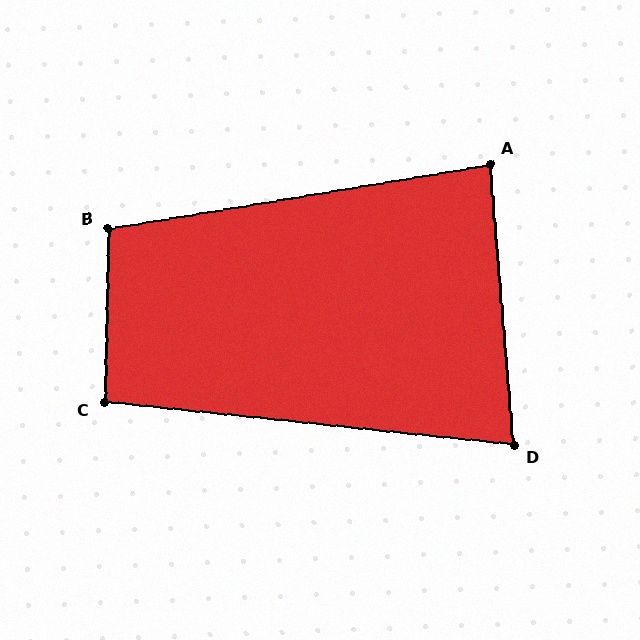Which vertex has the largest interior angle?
B, at approximately 101 degrees.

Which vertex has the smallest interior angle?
D, at approximately 79 degrees.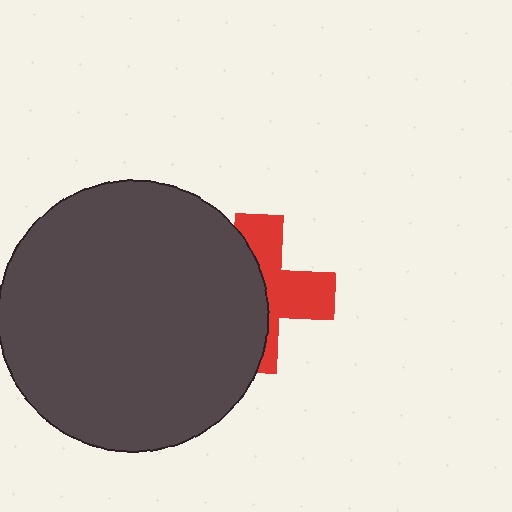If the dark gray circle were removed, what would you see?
You would see the complete red cross.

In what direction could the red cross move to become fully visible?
The red cross could move right. That would shift it out from behind the dark gray circle entirely.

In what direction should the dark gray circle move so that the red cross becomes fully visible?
The dark gray circle should move left. That is the shortest direction to clear the overlap and leave the red cross fully visible.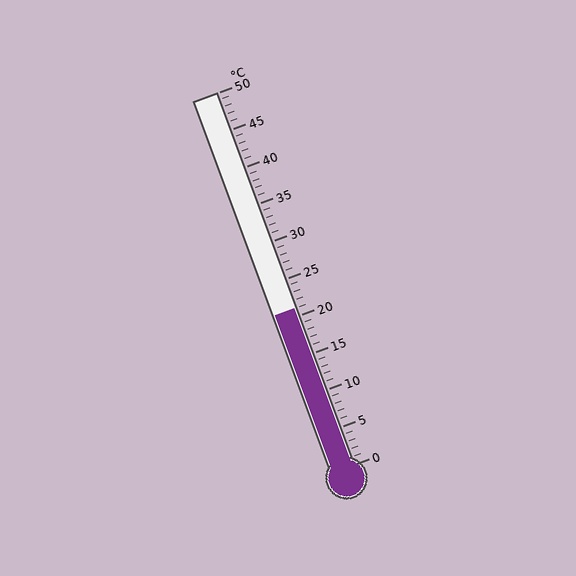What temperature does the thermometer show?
The thermometer shows approximately 21°C.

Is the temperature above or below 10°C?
The temperature is above 10°C.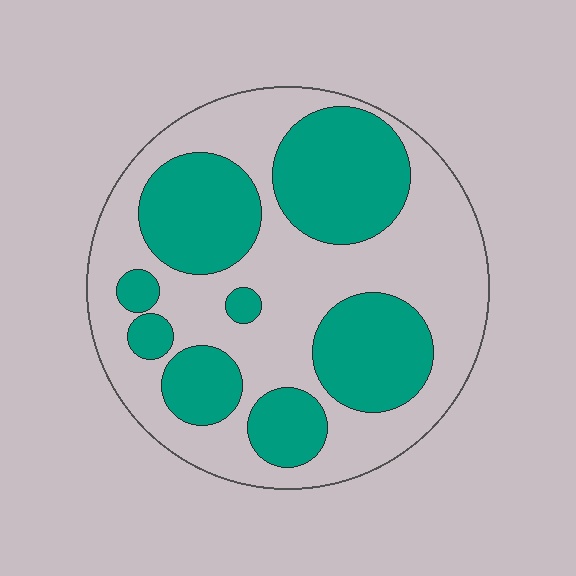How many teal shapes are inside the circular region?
8.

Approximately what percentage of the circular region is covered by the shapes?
Approximately 40%.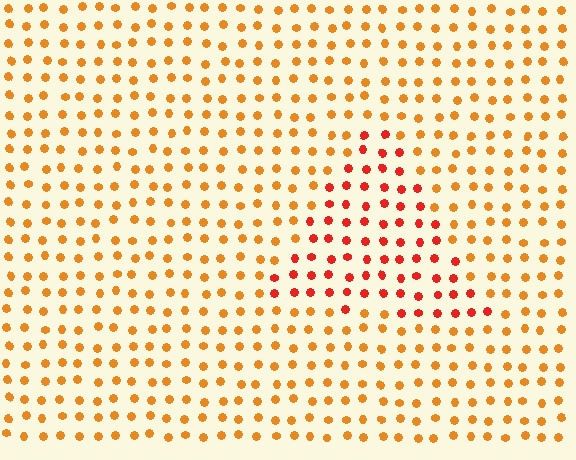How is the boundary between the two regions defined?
The boundary is defined purely by a slight shift in hue (about 31 degrees). Spacing, size, and orientation are identical on both sides.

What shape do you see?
I see a triangle.